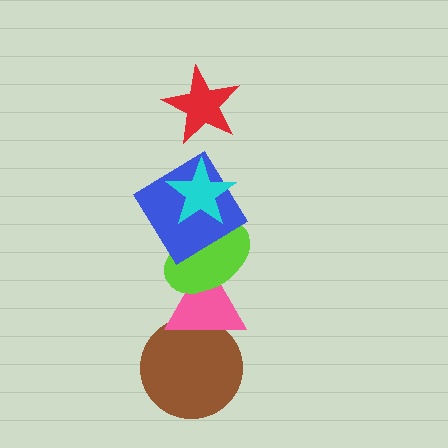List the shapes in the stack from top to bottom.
From top to bottom: the red star, the cyan star, the blue diamond, the lime ellipse, the pink triangle, the brown circle.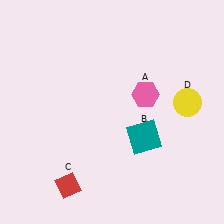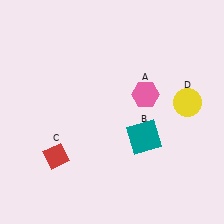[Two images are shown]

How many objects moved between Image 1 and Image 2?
1 object moved between the two images.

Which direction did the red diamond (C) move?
The red diamond (C) moved up.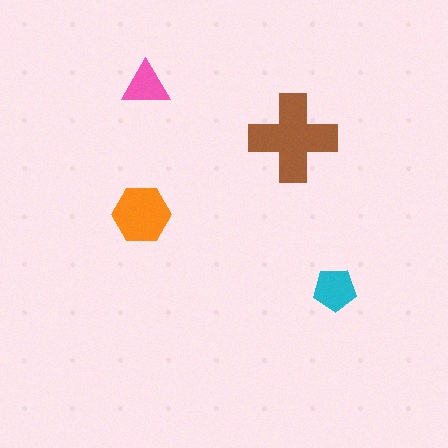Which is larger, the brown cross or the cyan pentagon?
The brown cross.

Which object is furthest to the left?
The orange hexagon is leftmost.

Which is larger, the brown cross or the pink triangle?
The brown cross.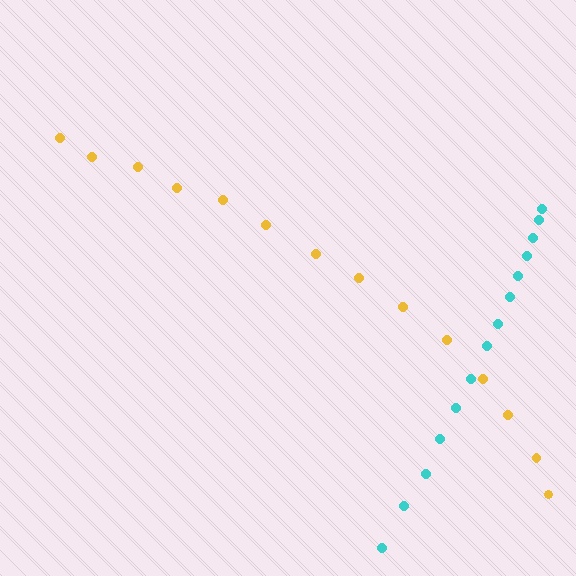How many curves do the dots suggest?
There are 2 distinct paths.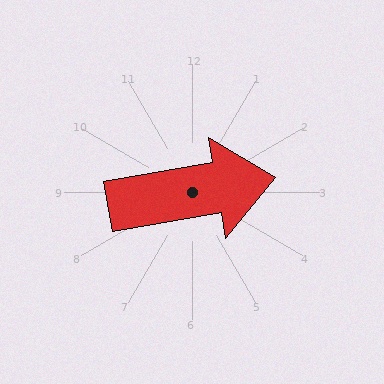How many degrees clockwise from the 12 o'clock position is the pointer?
Approximately 80 degrees.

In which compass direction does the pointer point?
East.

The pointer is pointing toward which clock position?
Roughly 3 o'clock.